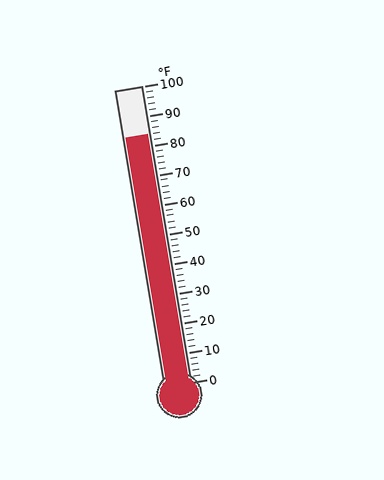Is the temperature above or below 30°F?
The temperature is above 30°F.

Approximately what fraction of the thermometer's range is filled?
The thermometer is filled to approximately 85% of its range.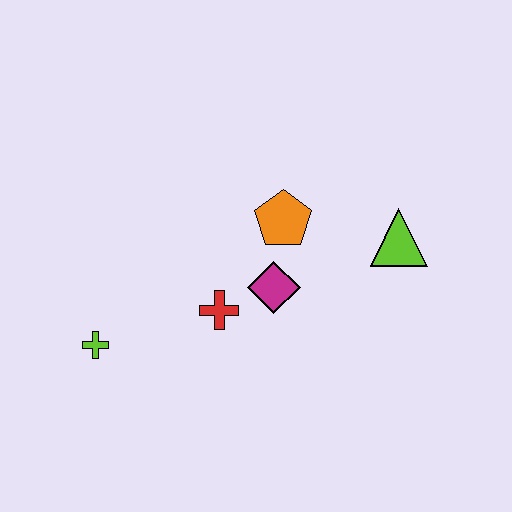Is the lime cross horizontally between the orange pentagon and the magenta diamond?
No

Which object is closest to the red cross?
The magenta diamond is closest to the red cross.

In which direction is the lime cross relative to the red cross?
The lime cross is to the left of the red cross.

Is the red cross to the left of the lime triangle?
Yes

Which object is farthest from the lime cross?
The lime triangle is farthest from the lime cross.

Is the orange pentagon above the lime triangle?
Yes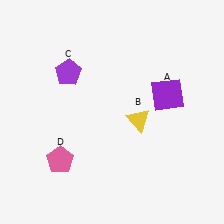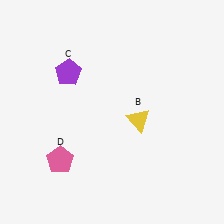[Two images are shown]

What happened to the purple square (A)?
The purple square (A) was removed in Image 2. It was in the top-right area of Image 1.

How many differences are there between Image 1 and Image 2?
There is 1 difference between the two images.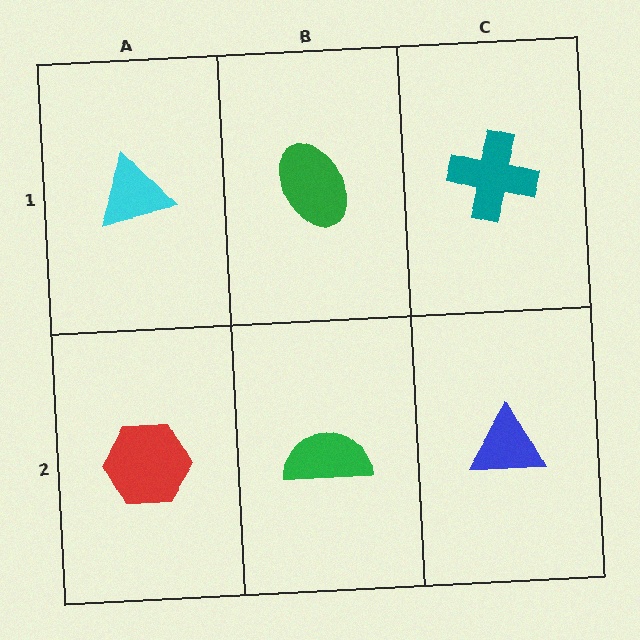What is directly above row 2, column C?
A teal cross.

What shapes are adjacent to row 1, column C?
A blue triangle (row 2, column C), a green ellipse (row 1, column B).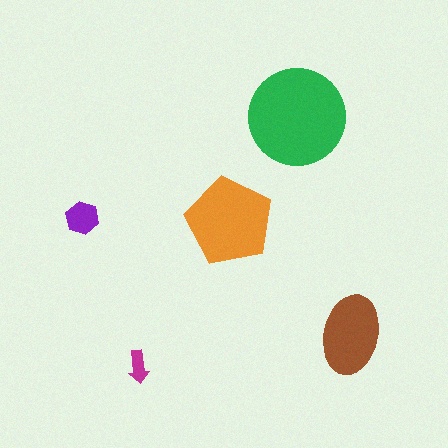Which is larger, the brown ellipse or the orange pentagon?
The orange pentagon.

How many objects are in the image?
There are 5 objects in the image.